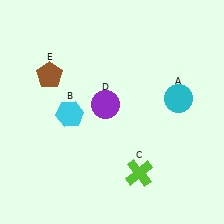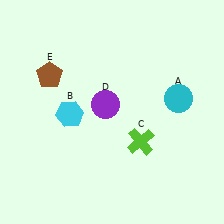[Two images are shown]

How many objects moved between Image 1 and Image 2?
1 object moved between the two images.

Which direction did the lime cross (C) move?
The lime cross (C) moved up.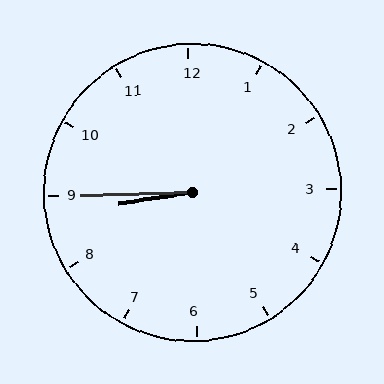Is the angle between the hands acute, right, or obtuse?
It is acute.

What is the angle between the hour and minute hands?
Approximately 8 degrees.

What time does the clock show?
8:45.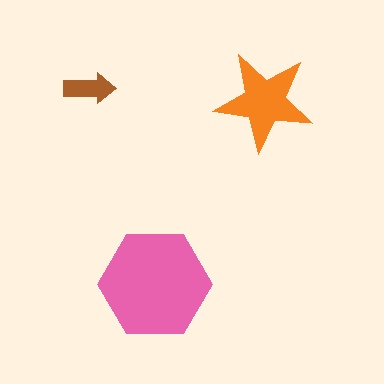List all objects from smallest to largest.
The brown arrow, the orange star, the pink hexagon.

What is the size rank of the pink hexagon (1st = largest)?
1st.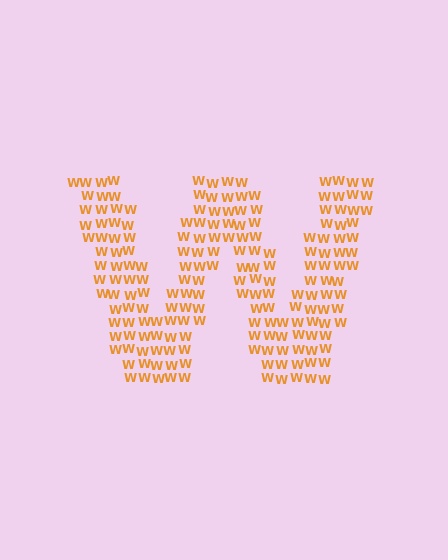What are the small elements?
The small elements are letter W's.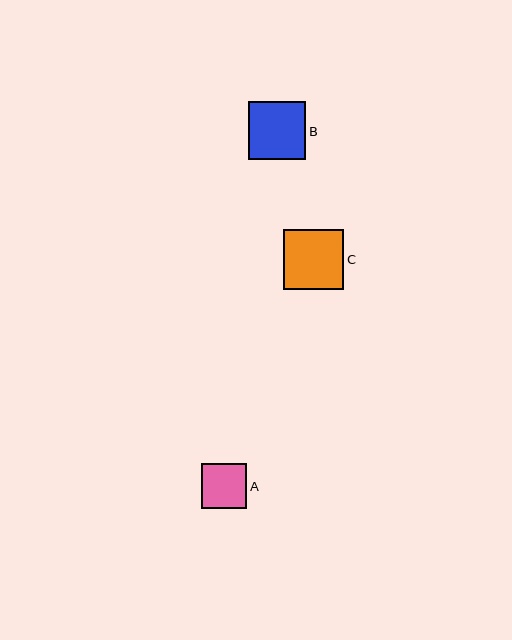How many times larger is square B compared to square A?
Square B is approximately 1.3 times the size of square A.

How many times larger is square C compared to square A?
Square C is approximately 1.3 times the size of square A.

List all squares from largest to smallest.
From largest to smallest: C, B, A.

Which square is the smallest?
Square A is the smallest with a size of approximately 45 pixels.